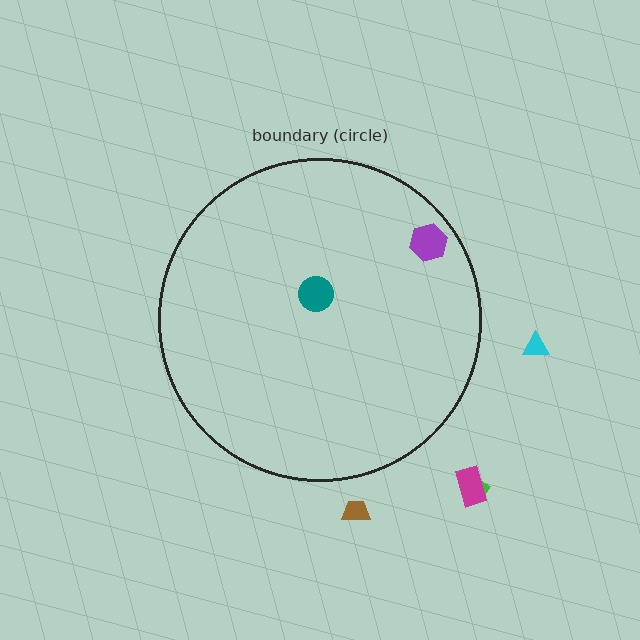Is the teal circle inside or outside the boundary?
Inside.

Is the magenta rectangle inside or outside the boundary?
Outside.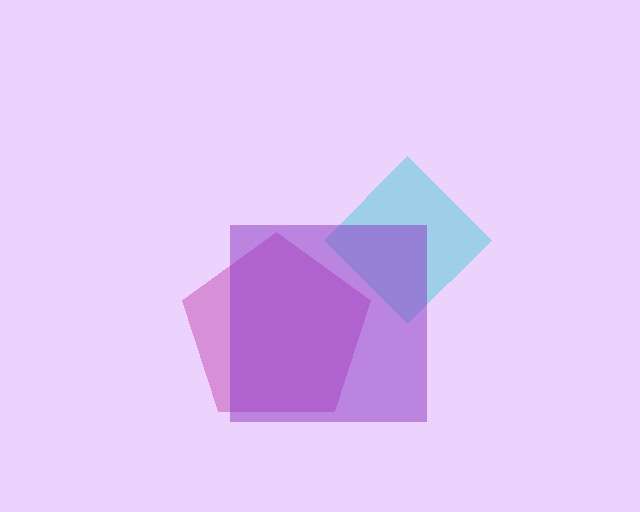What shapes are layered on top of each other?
The layered shapes are: a magenta pentagon, a cyan diamond, a purple square.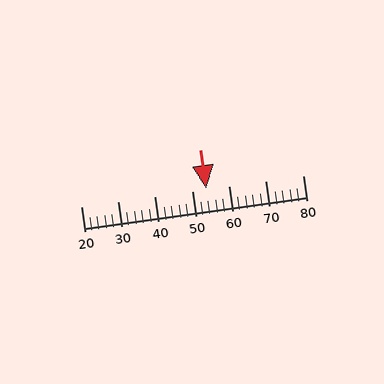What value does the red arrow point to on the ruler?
The red arrow points to approximately 54.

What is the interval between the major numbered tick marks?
The major tick marks are spaced 10 units apart.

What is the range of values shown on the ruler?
The ruler shows values from 20 to 80.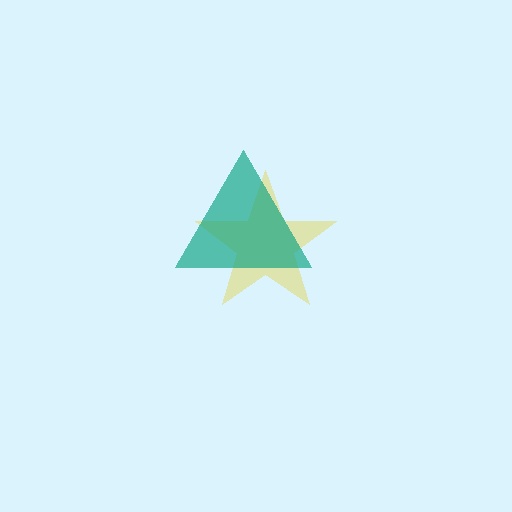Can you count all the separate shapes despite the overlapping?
Yes, there are 2 separate shapes.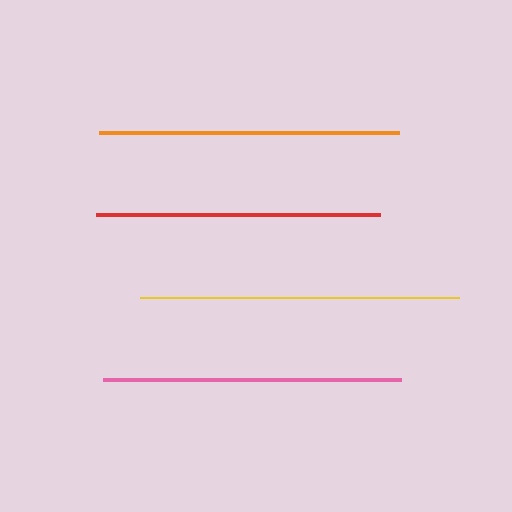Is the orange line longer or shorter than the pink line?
The orange line is longer than the pink line.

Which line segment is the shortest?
The red line is the shortest at approximately 284 pixels.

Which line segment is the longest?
The yellow line is the longest at approximately 320 pixels.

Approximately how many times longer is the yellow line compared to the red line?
The yellow line is approximately 1.1 times the length of the red line.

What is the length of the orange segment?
The orange segment is approximately 300 pixels long.